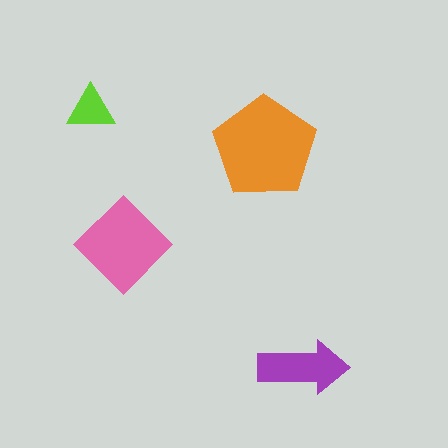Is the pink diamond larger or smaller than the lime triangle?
Larger.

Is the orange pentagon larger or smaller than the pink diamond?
Larger.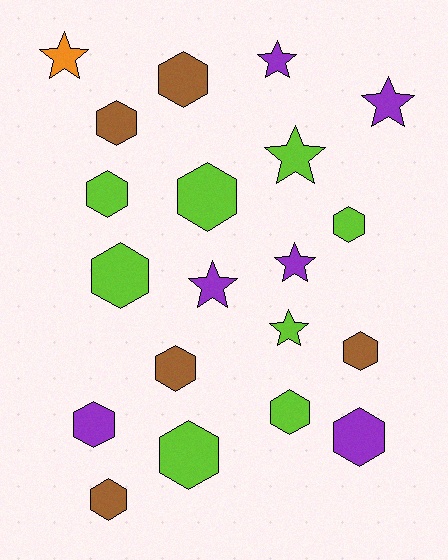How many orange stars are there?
There is 1 orange star.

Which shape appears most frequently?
Hexagon, with 13 objects.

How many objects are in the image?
There are 20 objects.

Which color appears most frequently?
Lime, with 8 objects.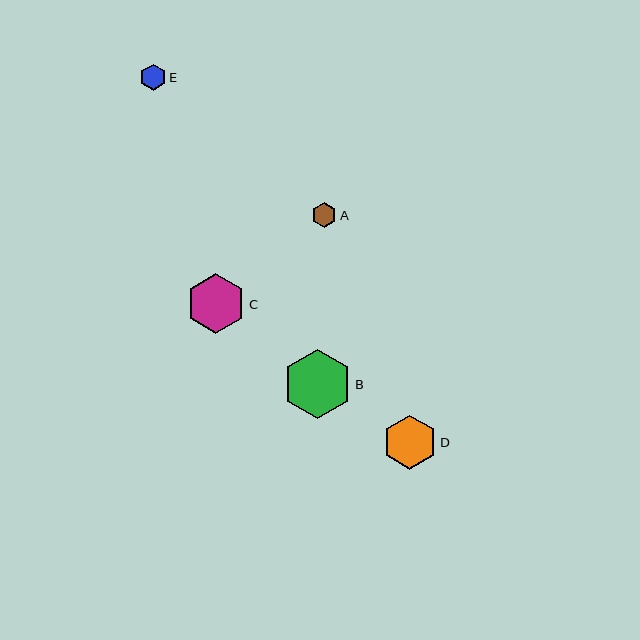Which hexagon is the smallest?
Hexagon A is the smallest with a size of approximately 25 pixels.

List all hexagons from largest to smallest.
From largest to smallest: B, C, D, E, A.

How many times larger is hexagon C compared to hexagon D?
Hexagon C is approximately 1.1 times the size of hexagon D.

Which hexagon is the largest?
Hexagon B is the largest with a size of approximately 69 pixels.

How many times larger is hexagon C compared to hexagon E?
Hexagon C is approximately 2.3 times the size of hexagon E.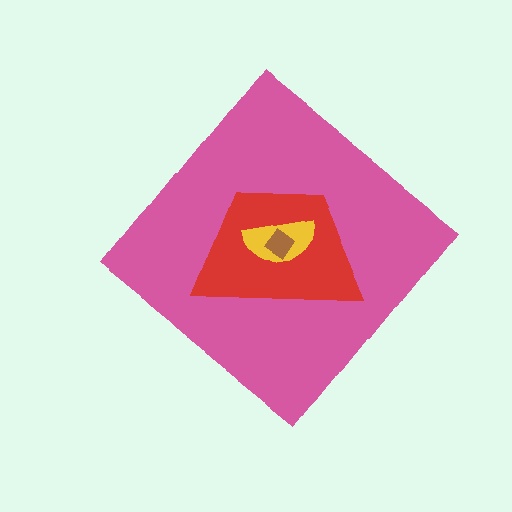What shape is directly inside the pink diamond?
The red trapezoid.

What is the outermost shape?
The pink diamond.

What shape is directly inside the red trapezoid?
The yellow semicircle.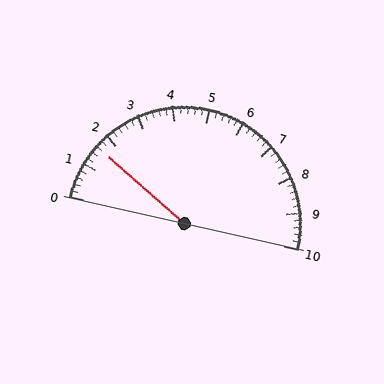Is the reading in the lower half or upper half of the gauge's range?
The reading is in the lower half of the range (0 to 10).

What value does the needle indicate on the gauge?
The needle indicates approximately 1.6.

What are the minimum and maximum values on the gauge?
The gauge ranges from 0 to 10.